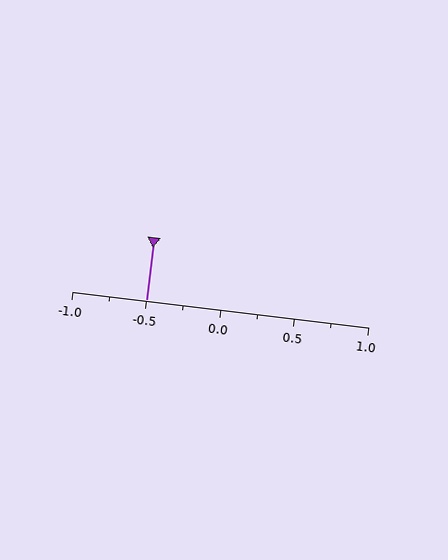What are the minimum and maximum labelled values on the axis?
The axis runs from -1.0 to 1.0.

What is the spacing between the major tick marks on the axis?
The major ticks are spaced 0.5 apart.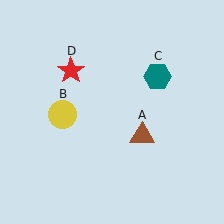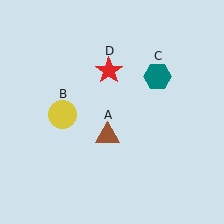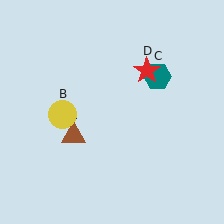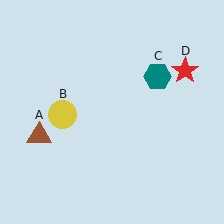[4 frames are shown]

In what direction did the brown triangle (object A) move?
The brown triangle (object A) moved left.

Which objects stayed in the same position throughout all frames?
Yellow circle (object B) and teal hexagon (object C) remained stationary.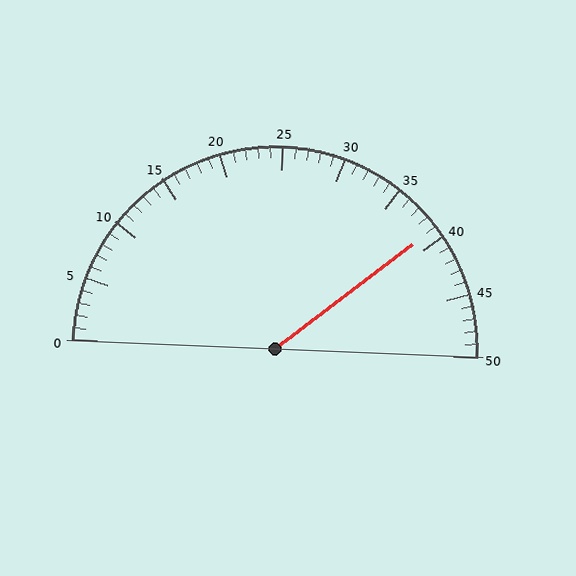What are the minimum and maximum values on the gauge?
The gauge ranges from 0 to 50.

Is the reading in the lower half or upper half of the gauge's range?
The reading is in the upper half of the range (0 to 50).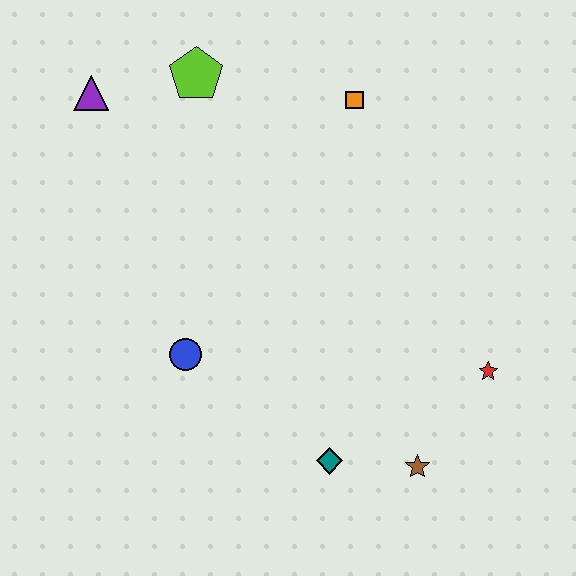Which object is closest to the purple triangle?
The lime pentagon is closest to the purple triangle.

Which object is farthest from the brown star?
The purple triangle is farthest from the brown star.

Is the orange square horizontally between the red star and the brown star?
No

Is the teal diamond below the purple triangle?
Yes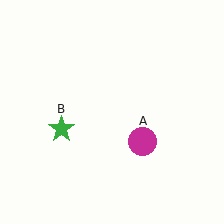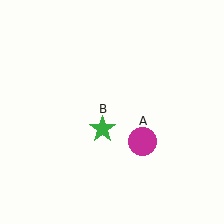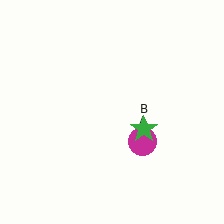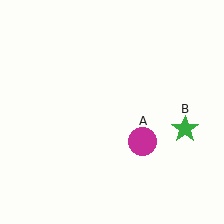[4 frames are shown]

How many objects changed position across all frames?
1 object changed position: green star (object B).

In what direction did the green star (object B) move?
The green star (object B) moved right.